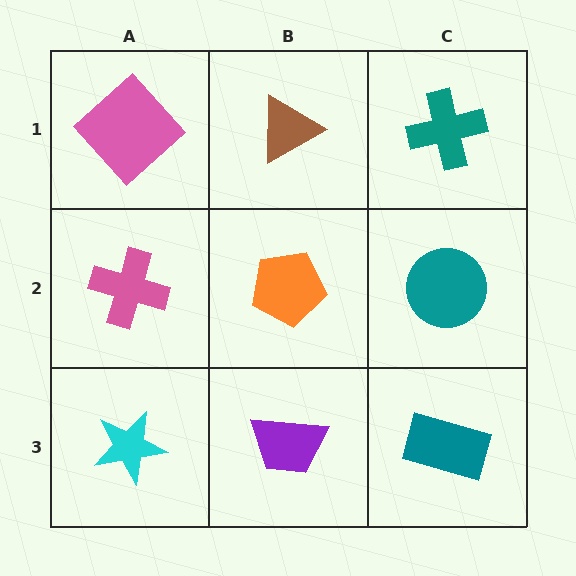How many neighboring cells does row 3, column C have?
2.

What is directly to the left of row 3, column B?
A cyan star.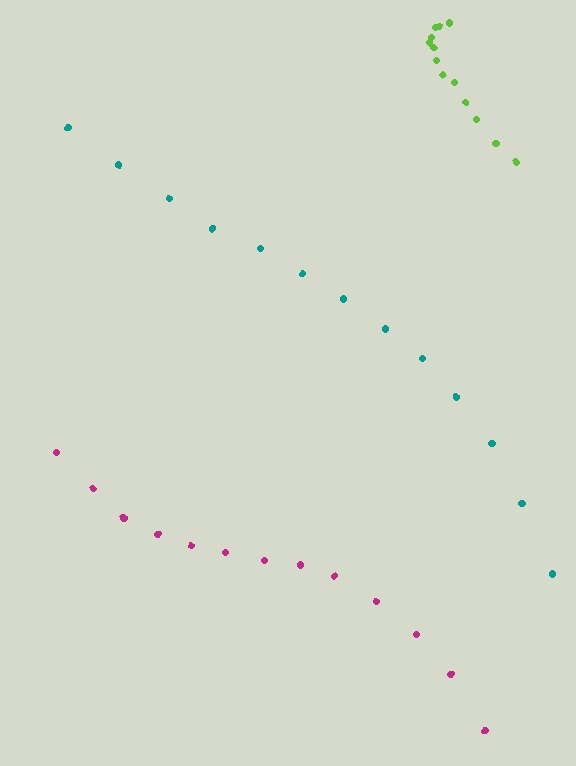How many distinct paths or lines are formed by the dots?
There are 3 distinct paths.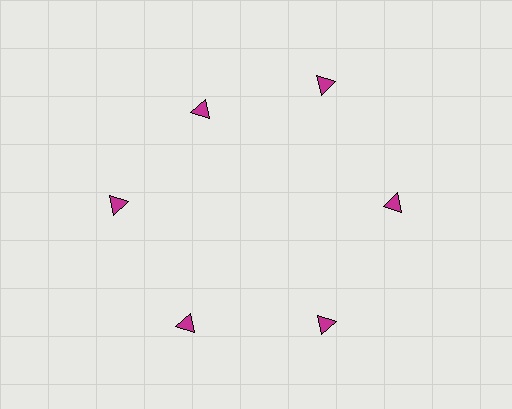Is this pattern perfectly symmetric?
No. The 6 magenta triangles are arranged in a ring, but one element near the 11 o'clock position is pulled inward toward the center, breaking the 6-fold rotational symmetry.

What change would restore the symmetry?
The symmetry would be restored by moving it outward, back onto the ring so that all 6 triangles sit at equal angles and equal distance from the center.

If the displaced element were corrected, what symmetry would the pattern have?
It would have 6-fold rotational symmetry — the pattern would map onto itself every 60 degrees.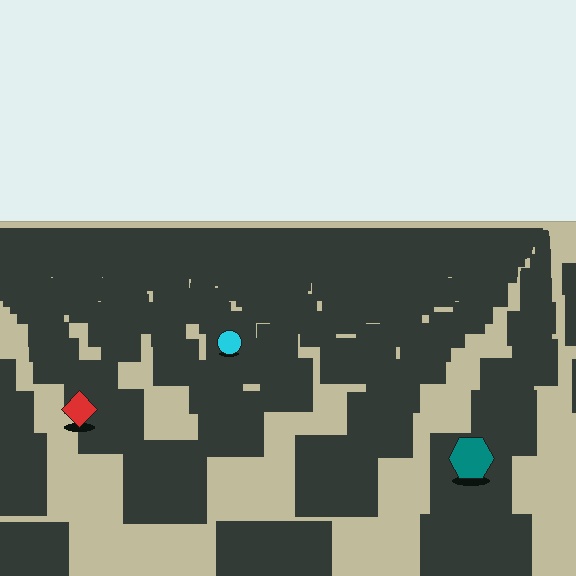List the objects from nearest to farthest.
From nearest to farthest: the teal hexagon, the red diamond, the cyan circle.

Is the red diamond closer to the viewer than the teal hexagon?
No. The teal hexagon is closer — you can tell from the texture gradient: the ground texture is coarser near it.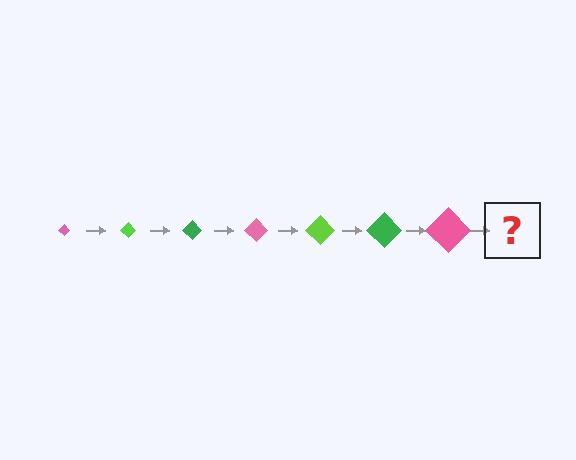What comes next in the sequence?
The next element should be a lime diamond, larger than the previous one.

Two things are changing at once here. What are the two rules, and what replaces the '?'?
The two rules are that the diamond grows larger each step and the color cycles through pink, lime, and green. The '?' should be a lime diamond, larger than the previous one.